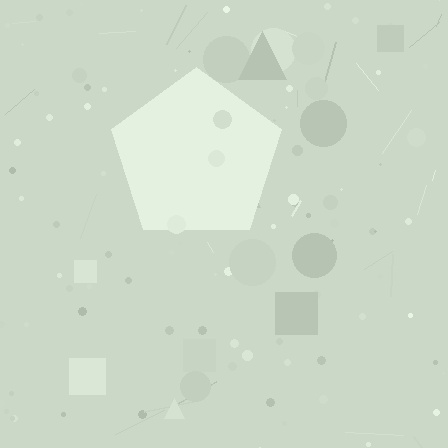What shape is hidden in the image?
A pentagon is hidden in the image.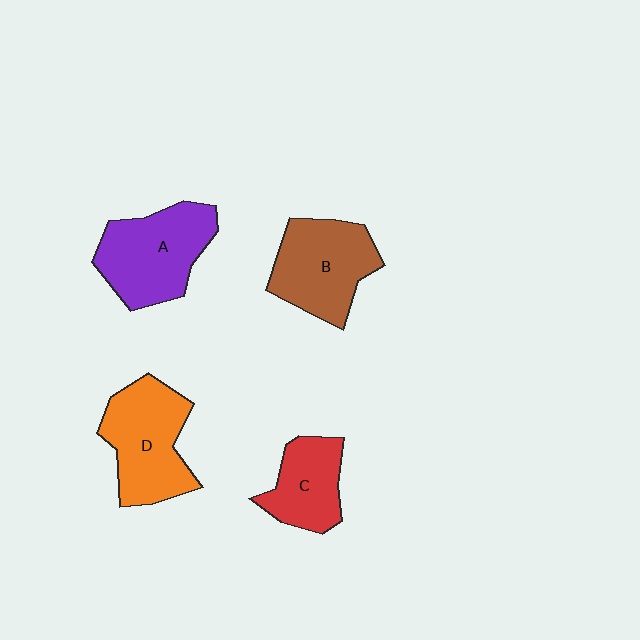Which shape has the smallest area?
Shape C (red).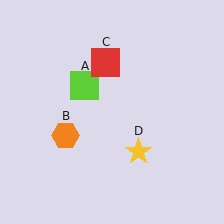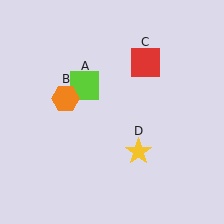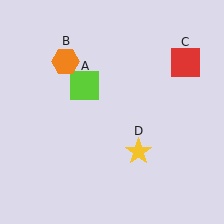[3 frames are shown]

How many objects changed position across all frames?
2 objects changed position: orange hexagon (object B), red square (object C).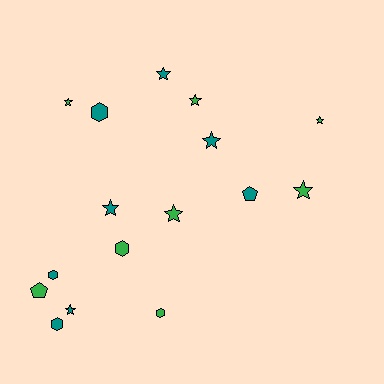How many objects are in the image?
There are 16 objects.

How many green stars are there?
There are 5 green stars.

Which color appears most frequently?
Green, with 8 objects.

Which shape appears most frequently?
Star, with 9 objects.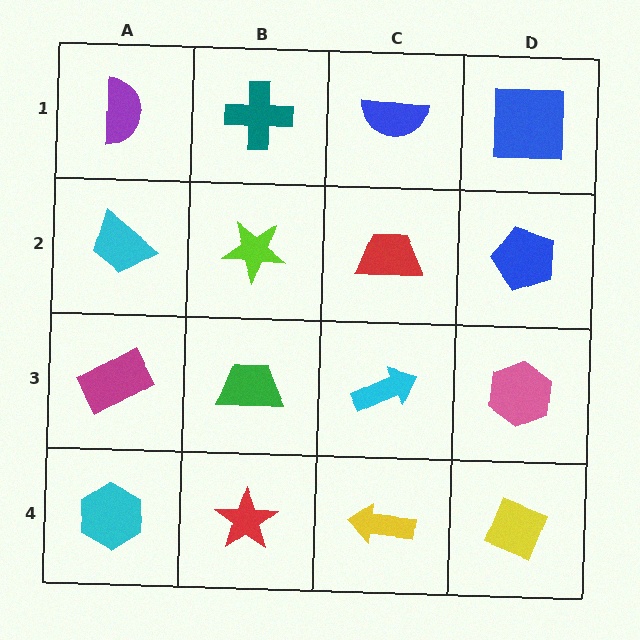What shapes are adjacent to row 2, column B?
A teal cross (row 1, column B), a green trapezoid (row 3, column B), a cyan trapezoid (row 2, column A), a red trapezoid (row 2, column C).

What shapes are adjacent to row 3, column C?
A red trapezoid (row 2, column C), a yellow arrow (row 4, column C), a green trapezoid (row 3, column B), a pink hexagon (row 3, column D).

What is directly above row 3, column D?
A blue pentagon.